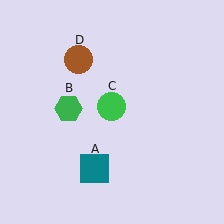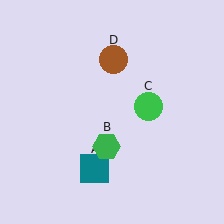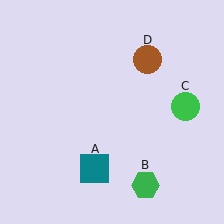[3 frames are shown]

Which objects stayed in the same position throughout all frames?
Teal square (object A) remained stationary.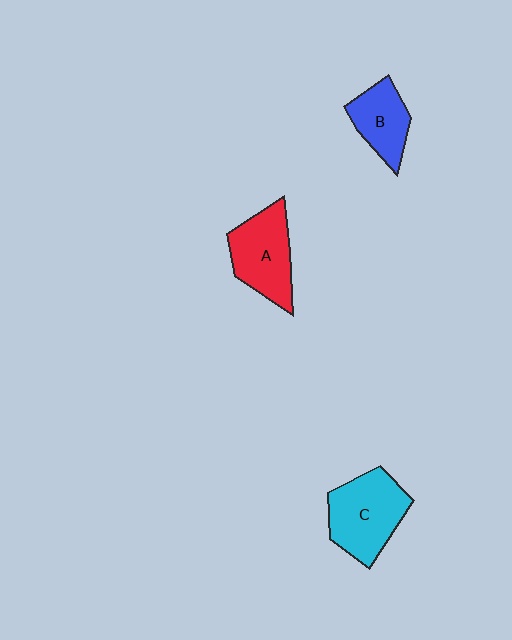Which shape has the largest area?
Shape C (cyan).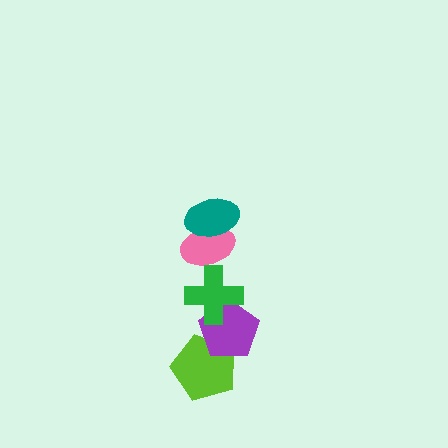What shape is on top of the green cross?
The pink ellipse is on top of the green cross.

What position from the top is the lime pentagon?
The lime pentagon is 5th from the top.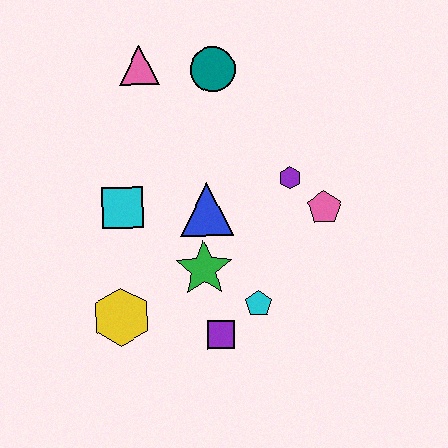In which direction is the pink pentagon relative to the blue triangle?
The pink pentagon is to the right of the blue triangle.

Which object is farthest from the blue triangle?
The pink triangle is farthest from the blue triangle.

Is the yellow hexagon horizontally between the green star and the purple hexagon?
No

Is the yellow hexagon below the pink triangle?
Yes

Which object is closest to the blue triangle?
The green star is closest to the blue triangle.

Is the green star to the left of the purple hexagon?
Yes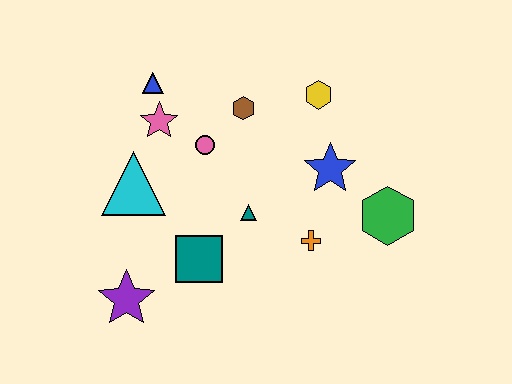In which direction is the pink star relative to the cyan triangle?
The pink star is above the cyan triangle.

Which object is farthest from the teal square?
The yellow hexagon is farthest from the teal square.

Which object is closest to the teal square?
The teal triangle is closest to the teal square.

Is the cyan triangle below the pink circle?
Yes